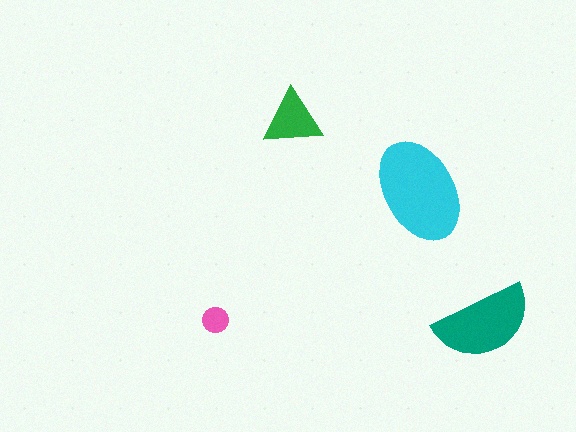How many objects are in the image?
There are 4 objects in the image.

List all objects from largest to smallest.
The cyan ellipse, the teal semicircle, the green triangle, the pink circle.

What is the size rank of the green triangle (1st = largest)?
3rd.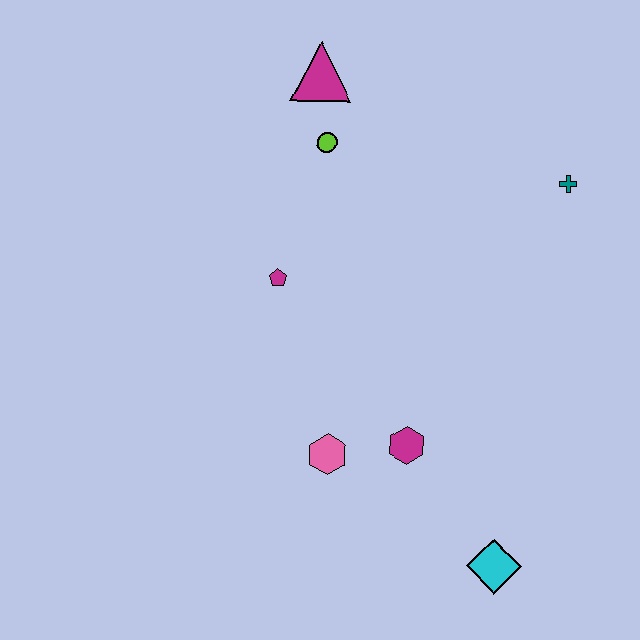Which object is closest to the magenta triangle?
The lime circle is closest to the magenta triangle.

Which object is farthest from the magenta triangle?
The cyan diamond is farthest from the magenta triangle.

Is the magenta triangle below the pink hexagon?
No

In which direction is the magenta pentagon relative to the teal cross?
The magenta pentagon is to the left of the teal cross.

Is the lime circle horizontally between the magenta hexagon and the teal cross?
No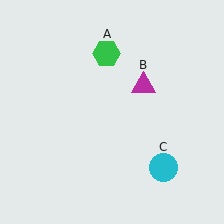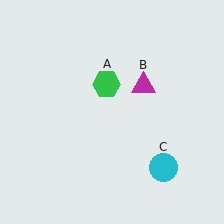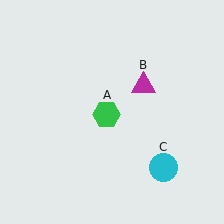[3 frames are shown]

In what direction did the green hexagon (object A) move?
The green hexagon (object A) moved down.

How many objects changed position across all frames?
1 object changed position: green hexagon (object A).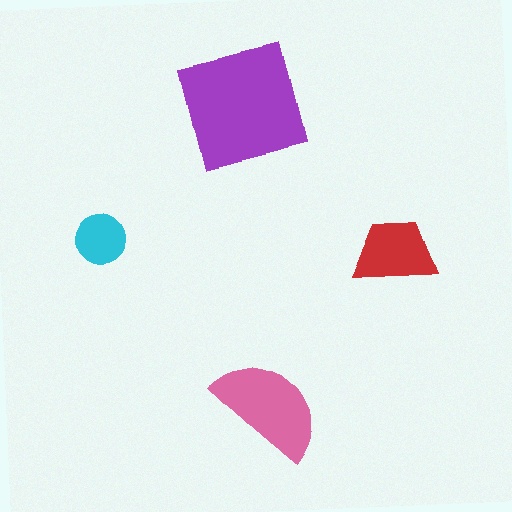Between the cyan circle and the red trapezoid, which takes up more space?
The red trapezoid.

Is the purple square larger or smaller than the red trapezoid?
Larger.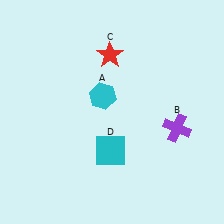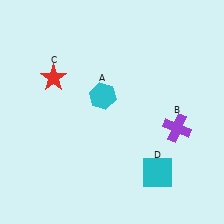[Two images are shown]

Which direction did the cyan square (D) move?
The cyan square (D) moved right.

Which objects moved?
The objects that moved are: the red star (C), the cyan square (D).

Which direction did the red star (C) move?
The red star (C) moved left.